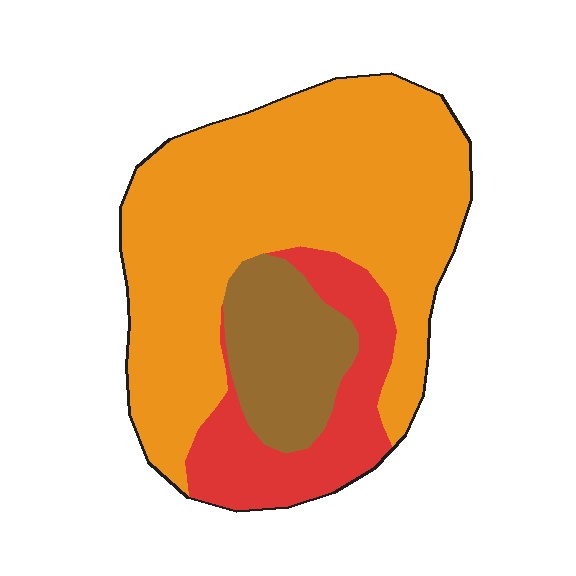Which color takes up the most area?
Orange, at roughly 65%.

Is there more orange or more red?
Orange.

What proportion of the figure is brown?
Brown covers around 15% of the figure.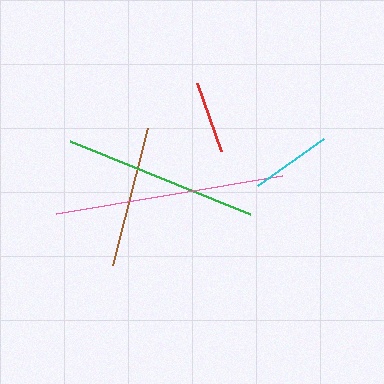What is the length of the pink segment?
The pink segment is approximately 229 pixels long.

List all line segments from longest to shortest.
From longest to shortest: pink, green, brown, cyan, red.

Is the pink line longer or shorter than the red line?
The pink line is longer than the red line.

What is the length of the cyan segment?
The cyan segment is approximately 81 pixels long.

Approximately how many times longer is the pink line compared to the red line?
The pink line is approximately 3.2 times the length of the red line.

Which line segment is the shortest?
The red line is the shortest at approximately 72 pixels.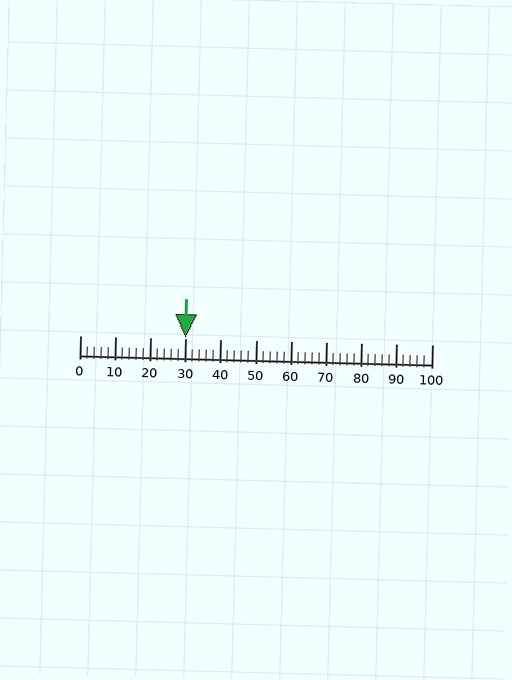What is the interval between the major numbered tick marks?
The major tick marks are spaced 10 units apart.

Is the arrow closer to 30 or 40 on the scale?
The arrow is closer to 30.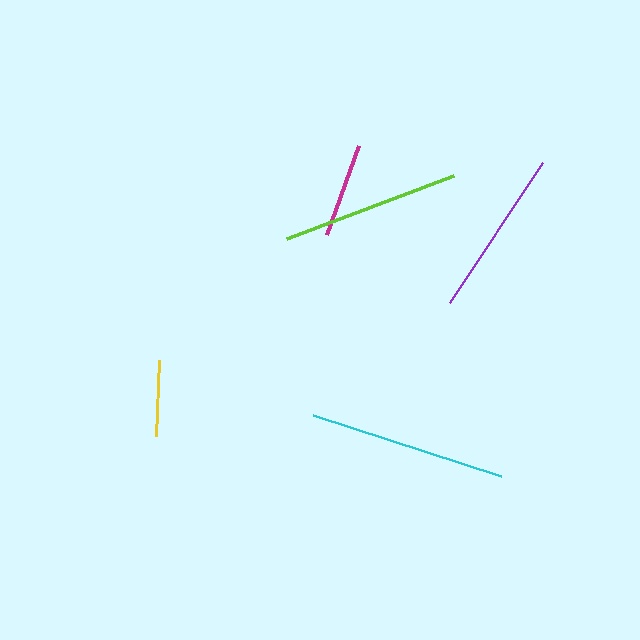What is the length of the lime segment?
The lime segment is approximately 178 pixels long.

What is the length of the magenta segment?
The magenta segment is approximately 95 pixels long.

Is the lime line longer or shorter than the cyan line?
The cyan line is longer than the lime line.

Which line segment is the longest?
The cyan line is the longest at approximately 197 pixels.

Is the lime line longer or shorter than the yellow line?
The lime line is longer than the yellow line.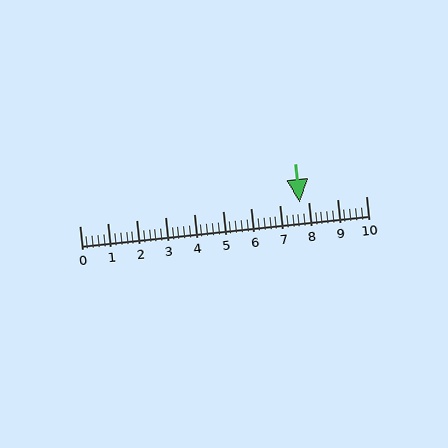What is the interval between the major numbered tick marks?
The major tick marks are spaced 1 units apart.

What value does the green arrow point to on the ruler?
The green arrow points to approximately 7.7.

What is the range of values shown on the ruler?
The ruler shows values from 0 to 10.